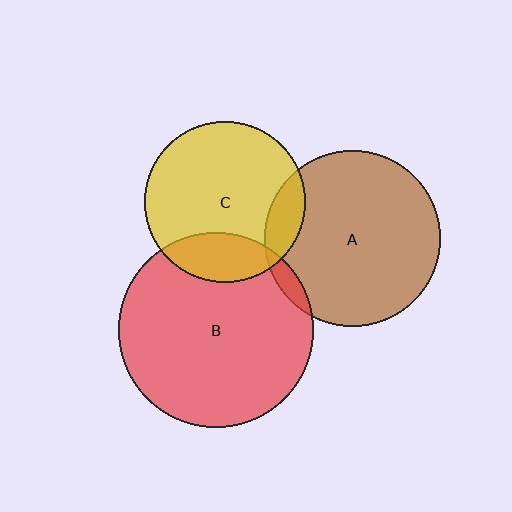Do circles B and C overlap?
Yes.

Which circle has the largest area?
Circle B (red).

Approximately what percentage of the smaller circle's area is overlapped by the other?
Approximately 20%.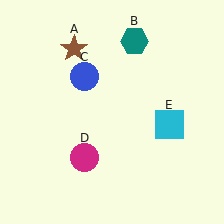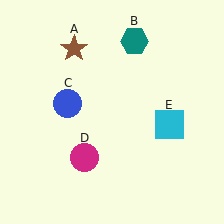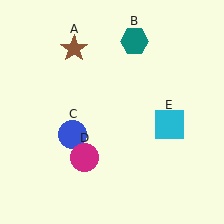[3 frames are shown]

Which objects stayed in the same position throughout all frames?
Brown star (object A) and teal hexagon (object B) and magenta circle (object D) and cyan square (object E) remained stationary.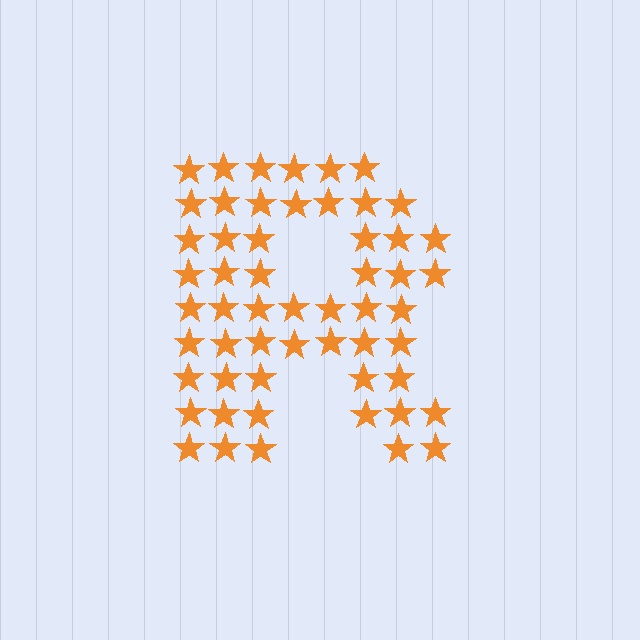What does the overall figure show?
The overall figure shows the letter R.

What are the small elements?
The small elements are stars.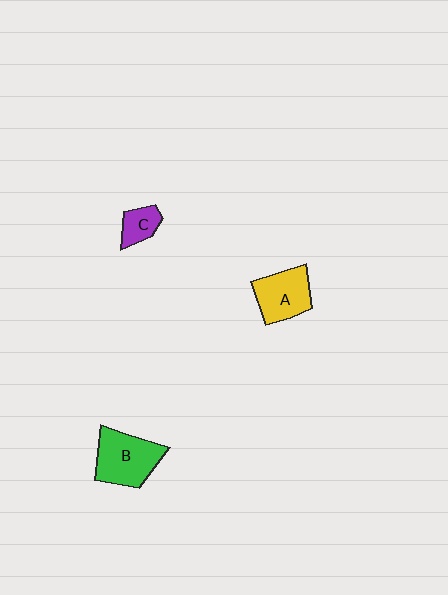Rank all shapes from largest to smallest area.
From largest to smallest: B (green), A (yellow), C (purple).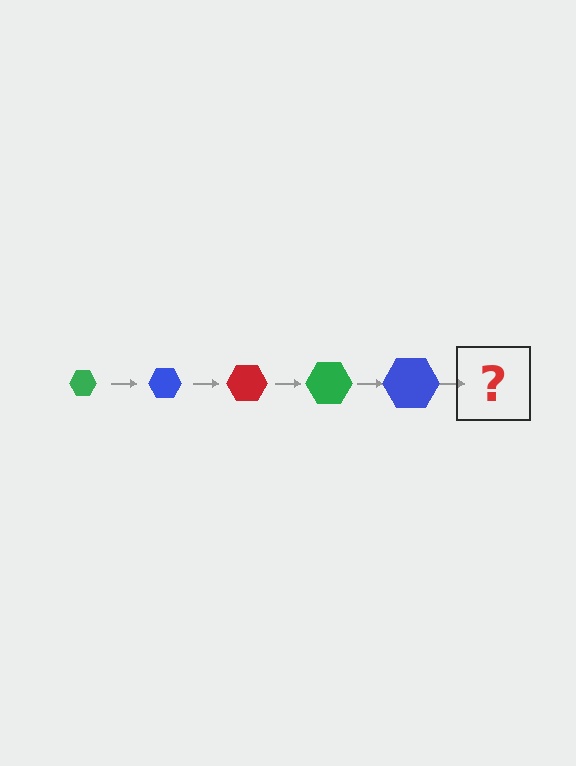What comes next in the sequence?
The next element should be a red hexagon, larger than the previous one.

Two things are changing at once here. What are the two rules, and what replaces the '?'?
The two rules are that the hexagon grows larger each step and the color cycles through green, blue, and red. The '?' should be a red hexagon, larger than the previous one.